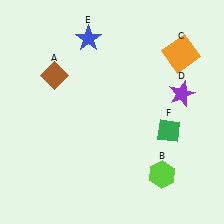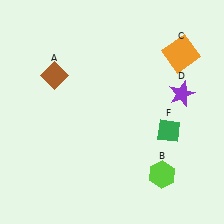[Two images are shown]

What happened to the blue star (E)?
The blue star (E) was removed in Image 2. It was in the top-left area of Image 1.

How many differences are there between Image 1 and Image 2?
There is 1 difference between the two images.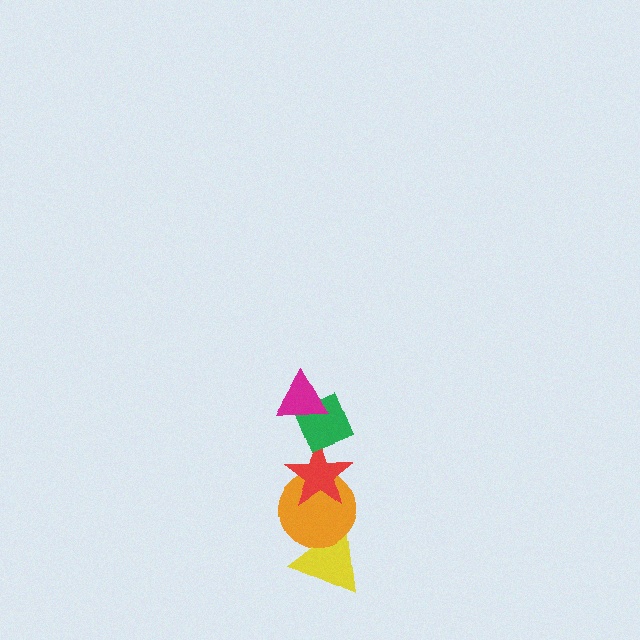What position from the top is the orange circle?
The orange circle is 4th from the top.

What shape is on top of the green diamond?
The magenta triangle is on top of the green diamond.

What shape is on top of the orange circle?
The red star is on top of the orange circle.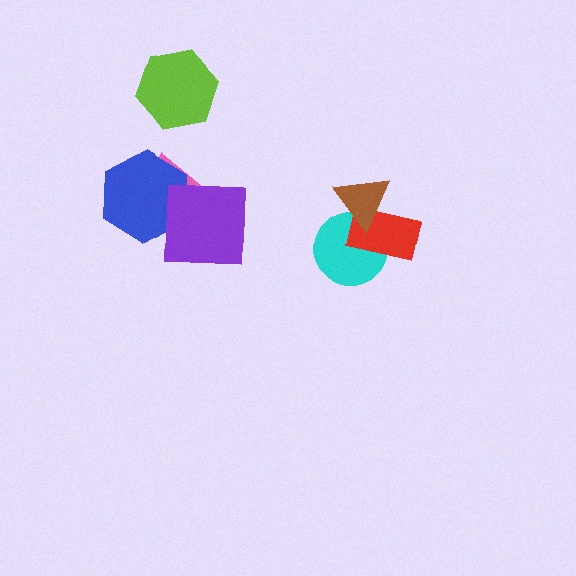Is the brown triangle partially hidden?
No, no other shape covers it.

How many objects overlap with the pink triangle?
2 objects overlap with the pink triangle.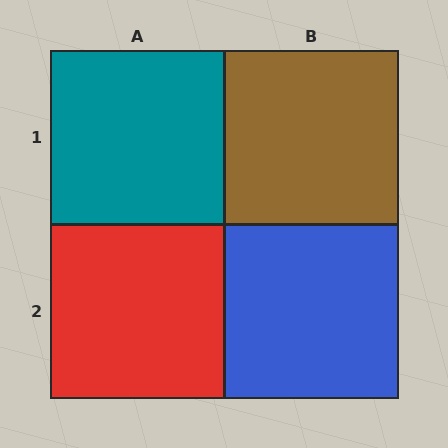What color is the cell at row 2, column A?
Red.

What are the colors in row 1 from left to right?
Teal, brown.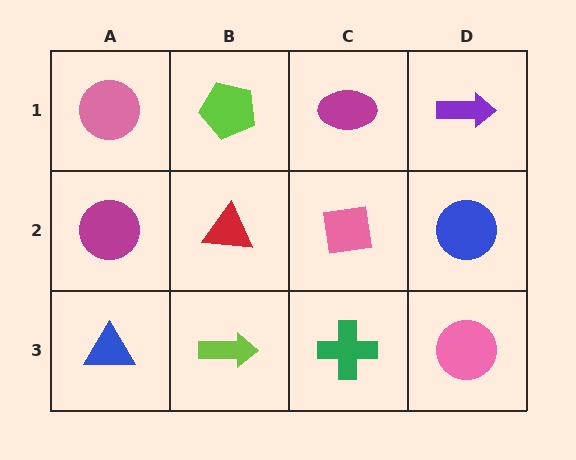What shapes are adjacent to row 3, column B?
A red triangle (row 2, column B), a blue triangle (row 3, column A), a green cross (row 3, column C).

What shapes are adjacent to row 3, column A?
A magenta circle (row 2, column A), a lime arrow (row 3, column B).